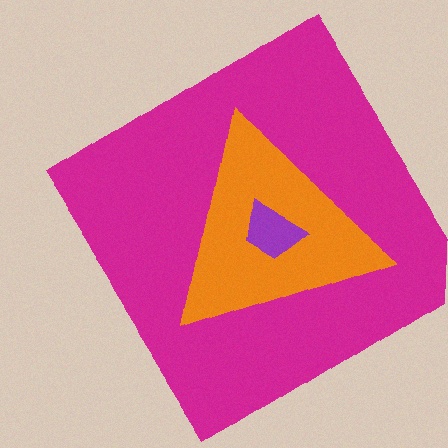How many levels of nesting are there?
3.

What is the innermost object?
The purple trapezoid.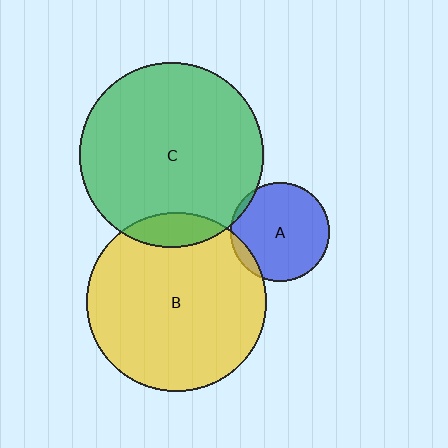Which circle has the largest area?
Circle C (green).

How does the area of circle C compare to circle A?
Approximately 3.5 times.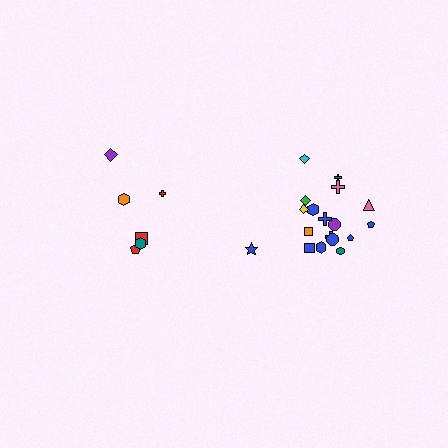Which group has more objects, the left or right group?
The right group.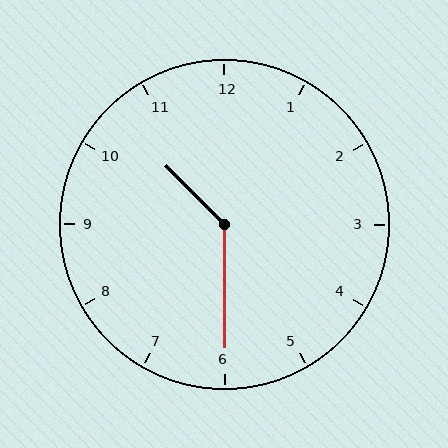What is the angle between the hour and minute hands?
Approximately 135 degrees.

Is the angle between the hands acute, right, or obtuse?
It is obtuse.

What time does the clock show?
10:30.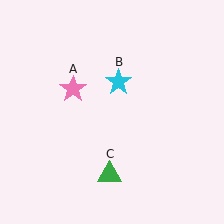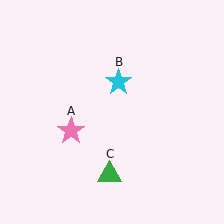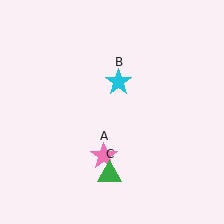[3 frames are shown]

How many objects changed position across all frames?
1 object changed position: pink star (object A).